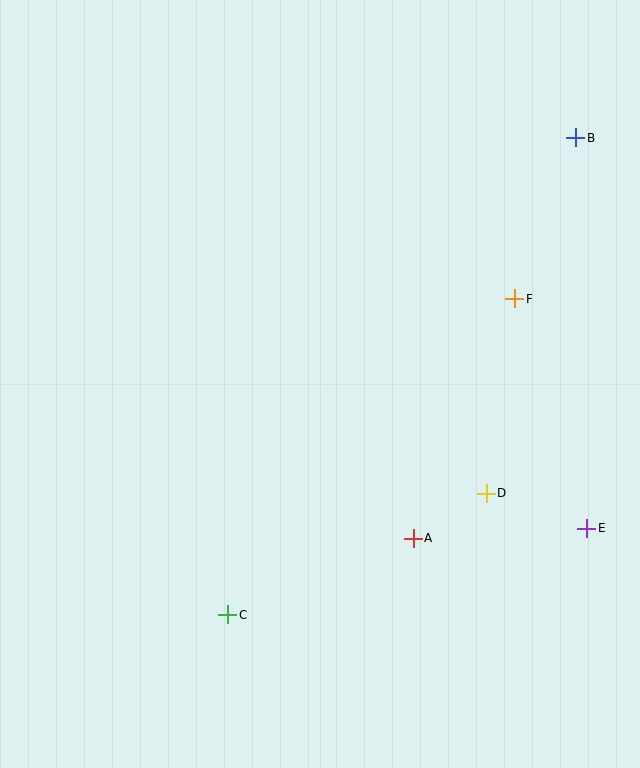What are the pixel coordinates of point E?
Point E is at (587, 528).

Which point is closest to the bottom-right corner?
Point E is closest to the bottom-right corner.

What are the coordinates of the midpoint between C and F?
The midpoint between C and F is at (371, 457).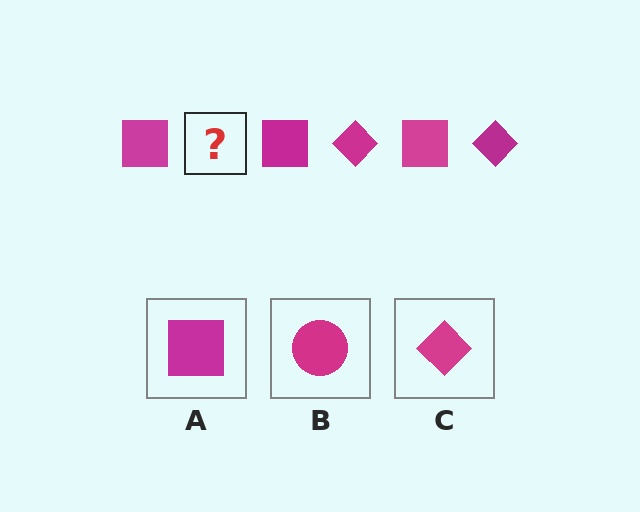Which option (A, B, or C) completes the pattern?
C.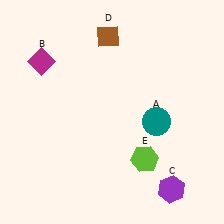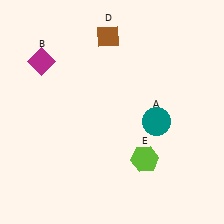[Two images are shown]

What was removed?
The purple hexagon (C) was removed in Image 2.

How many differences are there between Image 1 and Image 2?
There is 1 difference between the two images.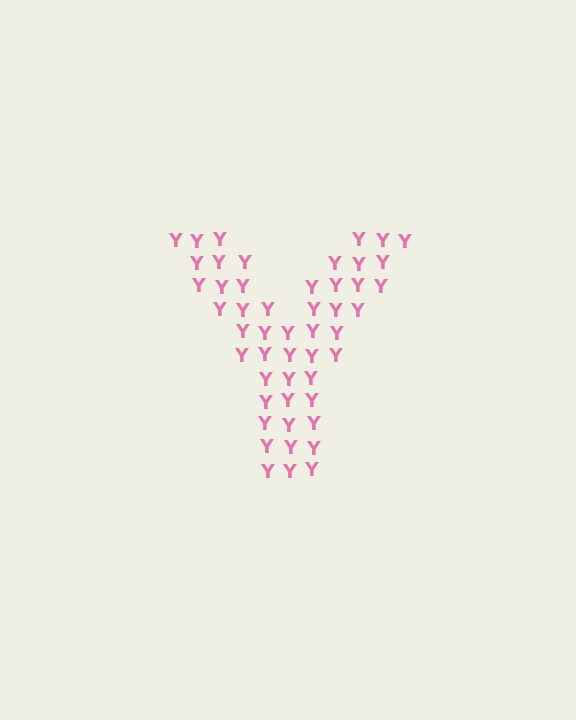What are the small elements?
The small elements are letter Y's.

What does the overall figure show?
The overall figure shows the letter Y.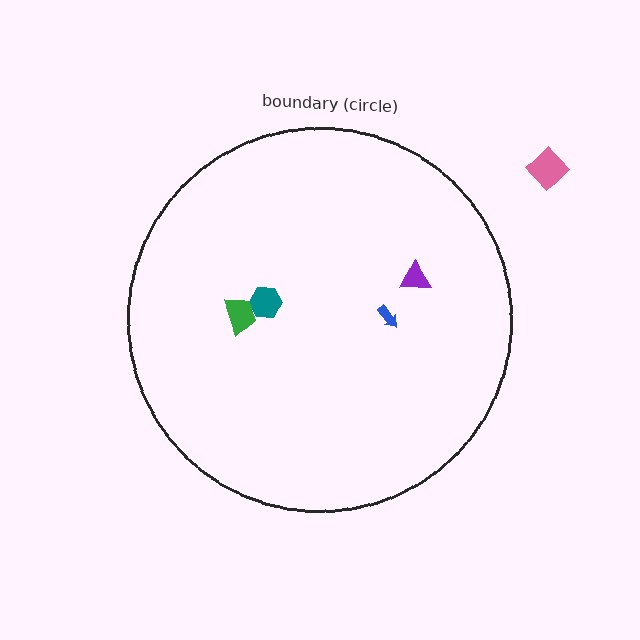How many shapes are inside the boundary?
4 inside, 1 outside.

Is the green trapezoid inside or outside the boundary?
Inside.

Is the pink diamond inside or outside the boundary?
Outside.